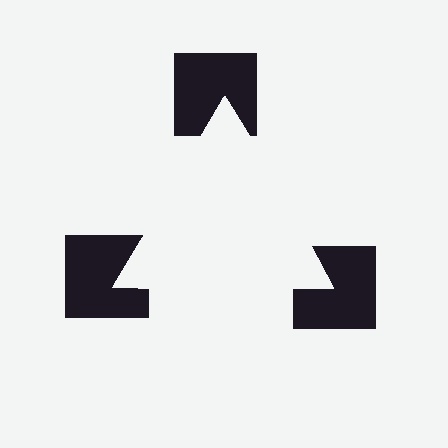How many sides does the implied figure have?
3 sides.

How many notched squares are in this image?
There are 3 — one at each vertex of the illusory triangle.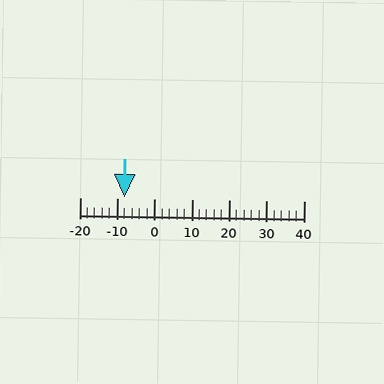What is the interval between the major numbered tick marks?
The major tick marks are spaced 10 units apart.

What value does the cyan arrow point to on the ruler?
The cyan arrow points to approximately -8.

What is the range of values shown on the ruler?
The ruler shows values from -20 to 40.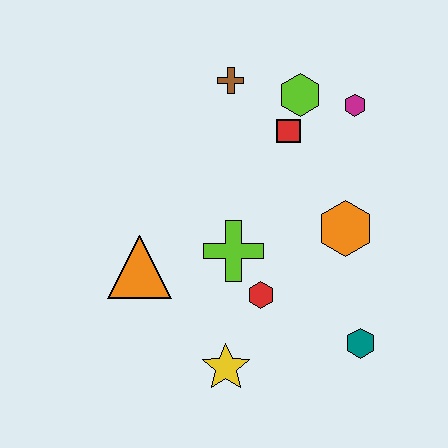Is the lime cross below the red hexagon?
No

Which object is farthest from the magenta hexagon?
The yellow star is farthest from the magenta hexagon.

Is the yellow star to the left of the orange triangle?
No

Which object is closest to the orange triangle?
The lime cross is closest to the orange triangle.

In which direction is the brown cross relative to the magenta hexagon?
The brown cross is to the left of the magenta hexagon.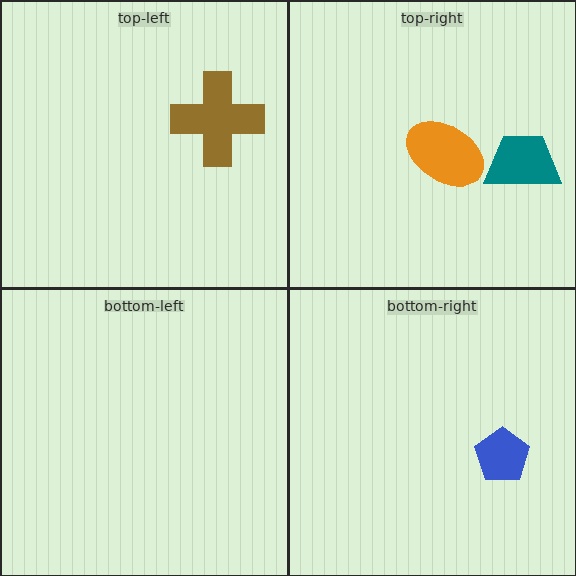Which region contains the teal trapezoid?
The top-right region.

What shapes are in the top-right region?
The teal trapezoid, the orange ellipse.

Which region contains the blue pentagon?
The bottom-right region.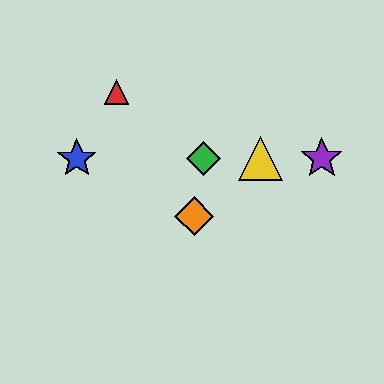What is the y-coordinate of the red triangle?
The red triangle is at y≈92.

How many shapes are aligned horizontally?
4 shapes (the blue star, the green diamond, the yellow triangle, the purple star) are aligned horizontally.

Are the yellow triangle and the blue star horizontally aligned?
Yes, both are at y≈158.